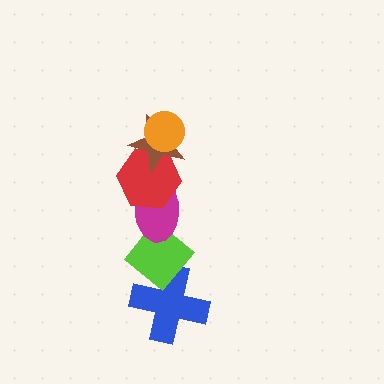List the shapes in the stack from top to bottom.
From top to bottom: the orange circle, the brown star, the red hexagon, the magenta ellipse, the lime diamond, the blue cross.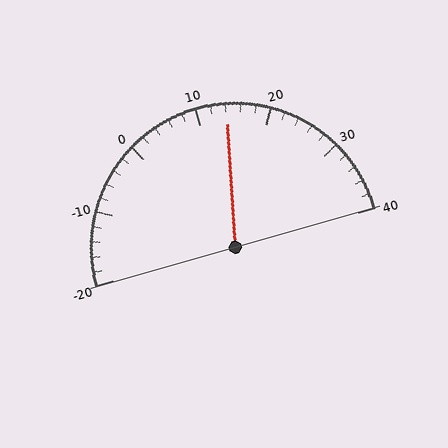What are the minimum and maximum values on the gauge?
The gauge ranges from -20 to 40.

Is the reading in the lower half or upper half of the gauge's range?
The reading is in the upper half of the range (-20 to 40).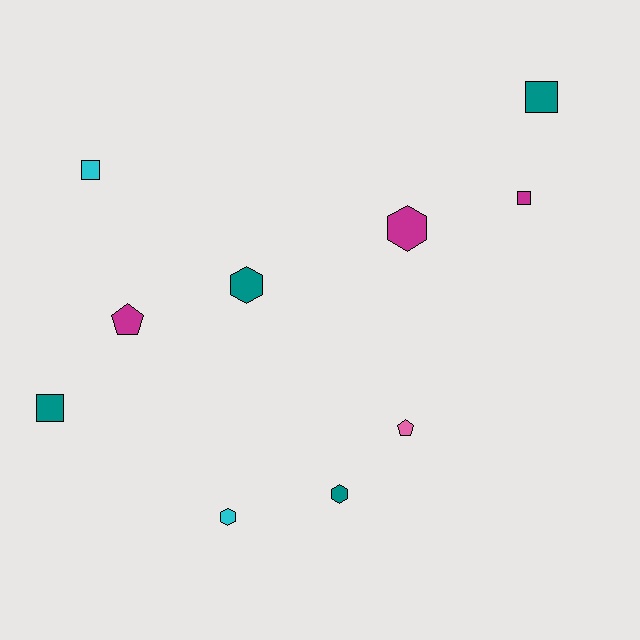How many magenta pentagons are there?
There is 1 magenta pentagon.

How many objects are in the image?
There are 10 objects.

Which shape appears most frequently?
Hexagon, with 4 objects.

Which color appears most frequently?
Teal, with 4 objects.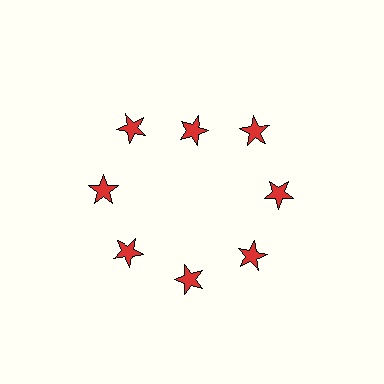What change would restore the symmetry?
The symmetry would be restored by moving it outward, back onto the ring so that all 8 stars sit at equal angles and equal distance from the center.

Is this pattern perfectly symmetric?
No. The 8 red stars are arranged in a ring, but one element near the 12 o'clock position is pulled inward toward the center, breaking the 8-fold rotational symmetry.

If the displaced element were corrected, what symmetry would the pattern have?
It would have 8-fold rotational symmetry — the pattern would map onto itself every 45 degrees.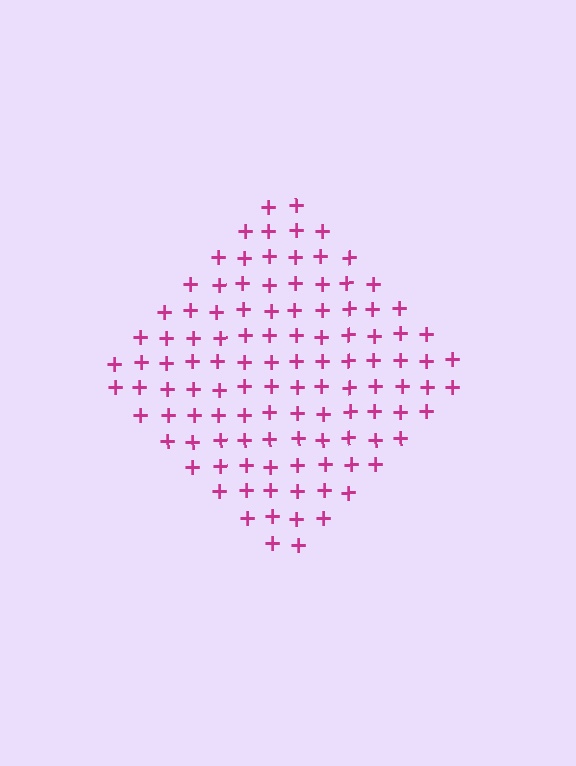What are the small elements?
The small elements are plus signs.